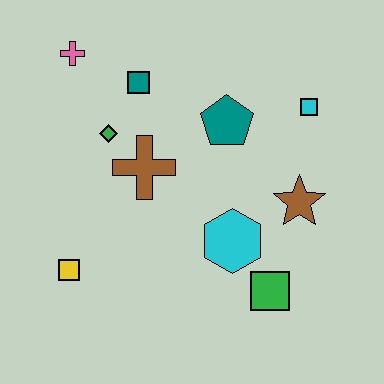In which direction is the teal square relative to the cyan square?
The teal square is to the left of the cyan square.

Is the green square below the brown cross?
Yes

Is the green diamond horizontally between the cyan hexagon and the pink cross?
Yes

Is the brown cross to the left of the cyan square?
Yes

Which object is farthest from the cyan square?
The yellow square is farthest from the cyan square.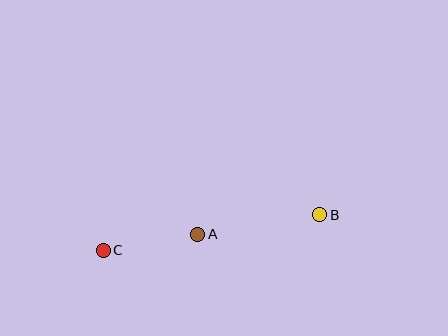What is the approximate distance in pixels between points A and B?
The distance between A and B is approximately 124 pixels.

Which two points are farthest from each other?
Points B and C are farthest from each other.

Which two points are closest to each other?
Points A and C are closest to each other.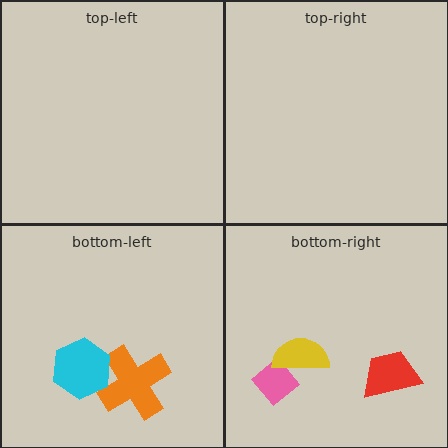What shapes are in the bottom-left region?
The orange cross, the cyan hexagon.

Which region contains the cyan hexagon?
The bottom-left region.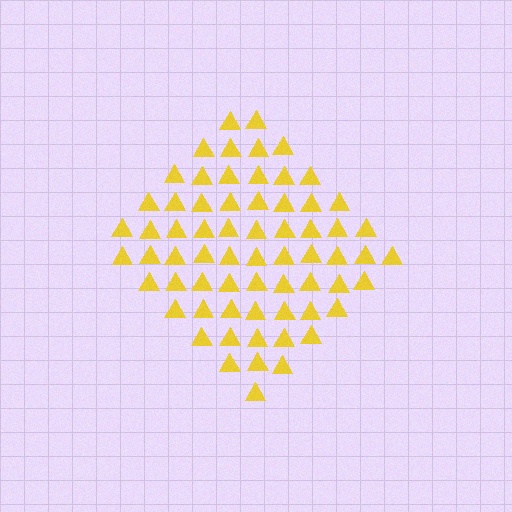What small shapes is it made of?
It is made of small triangles.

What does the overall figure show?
The overall figure shows a diamond.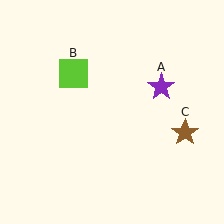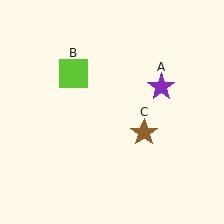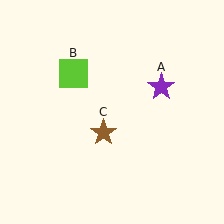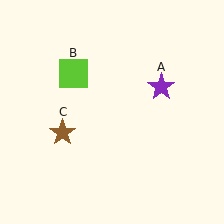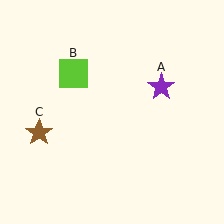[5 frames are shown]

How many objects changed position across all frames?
1 object changed position: brown star (object C).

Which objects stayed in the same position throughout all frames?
Purple star (object A) and lime square (object B) remained stationary.